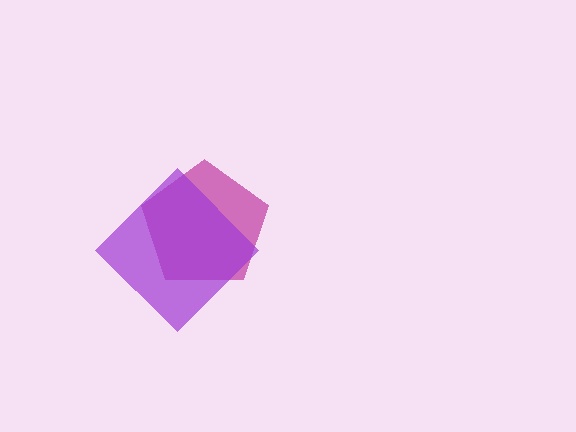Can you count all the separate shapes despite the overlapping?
Yes, there are 2 separate shapes.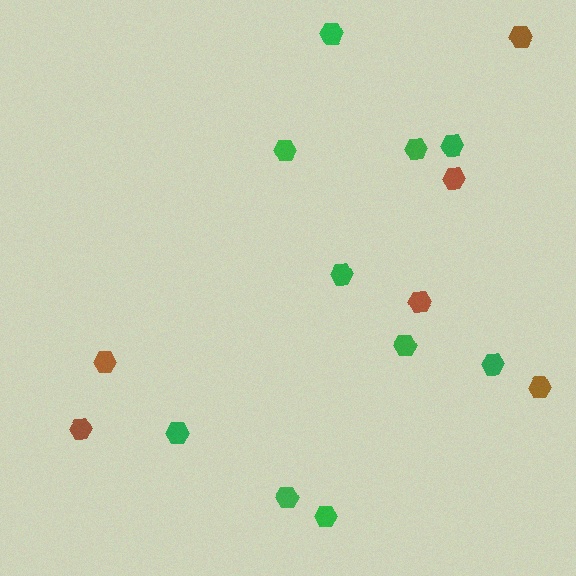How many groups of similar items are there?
There are 2 groups: one group of brown hexagons (6) and one group of green hexagons (10).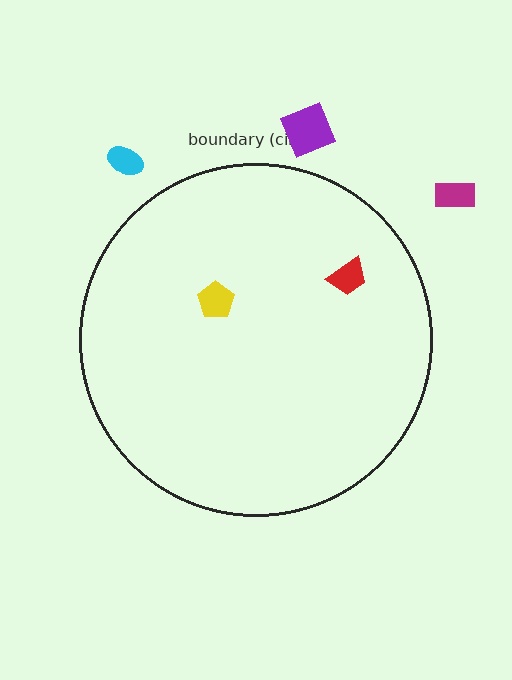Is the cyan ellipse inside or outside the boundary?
Outside.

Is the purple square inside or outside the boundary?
Outside.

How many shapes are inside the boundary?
2 inside, 3 outside.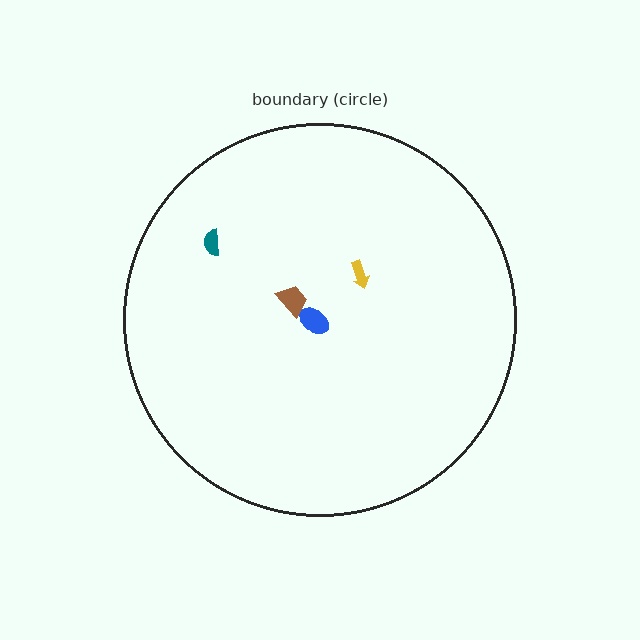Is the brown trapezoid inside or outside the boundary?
Inside.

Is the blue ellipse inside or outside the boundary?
Inside.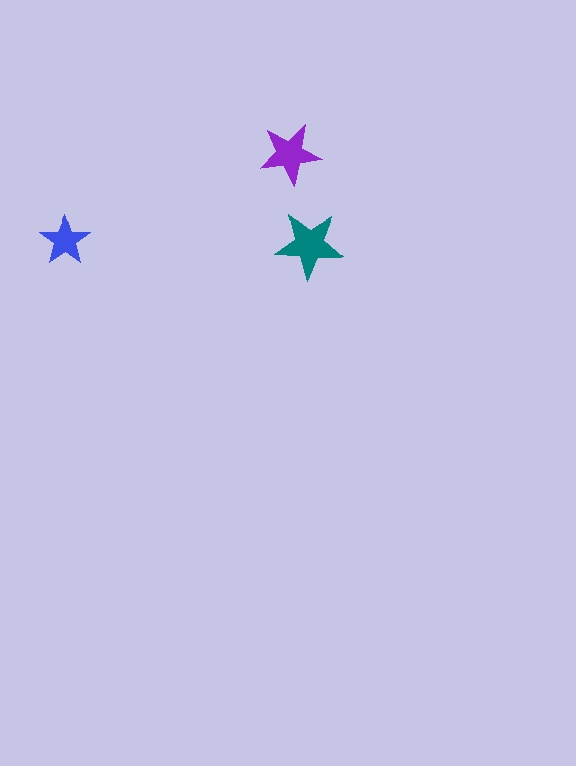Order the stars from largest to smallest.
the teal one, the purple one, the blue one.